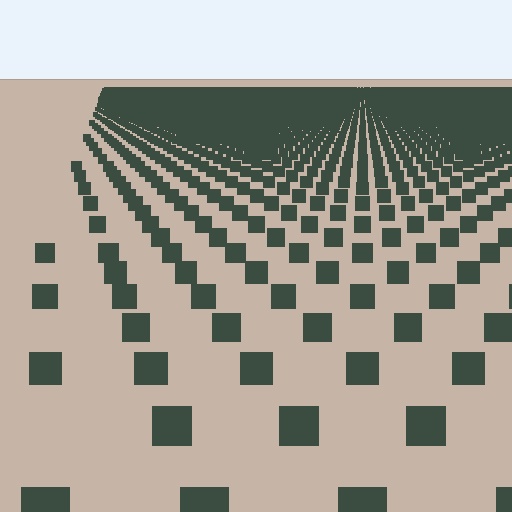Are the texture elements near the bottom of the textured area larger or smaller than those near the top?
Larger. Near the bottom, elements are closer to the viewer and appear at a bigger on-screen size.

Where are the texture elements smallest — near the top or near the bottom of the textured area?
Near the top.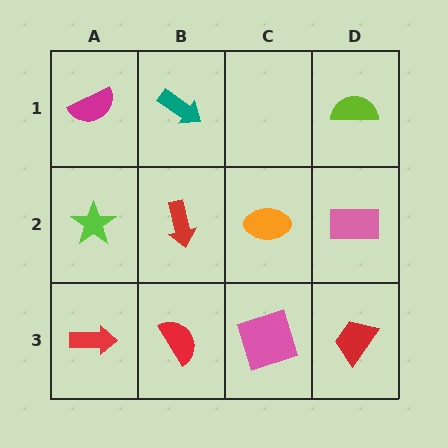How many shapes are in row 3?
4 shapes.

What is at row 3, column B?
A red semicircle.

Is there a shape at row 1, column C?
No, that cell is empty.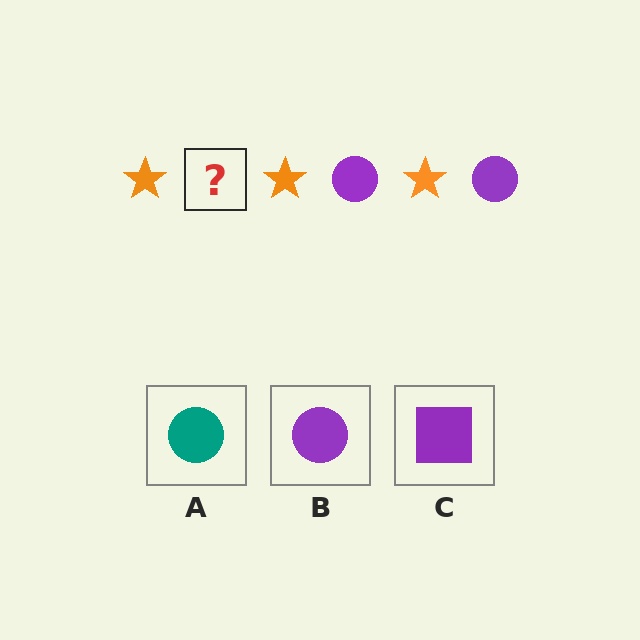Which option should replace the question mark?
Option B.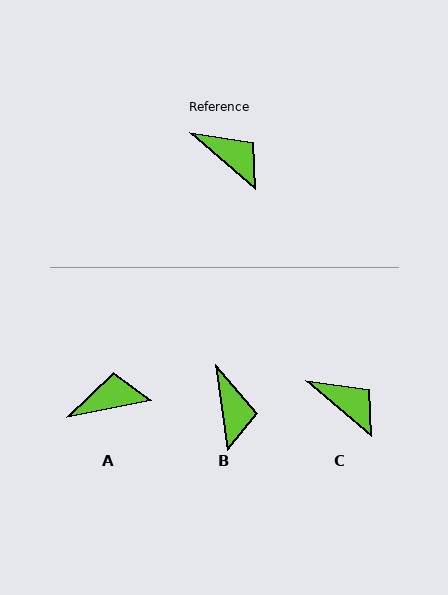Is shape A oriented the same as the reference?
No, it is off by about 52 degrees.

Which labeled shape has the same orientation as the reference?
C.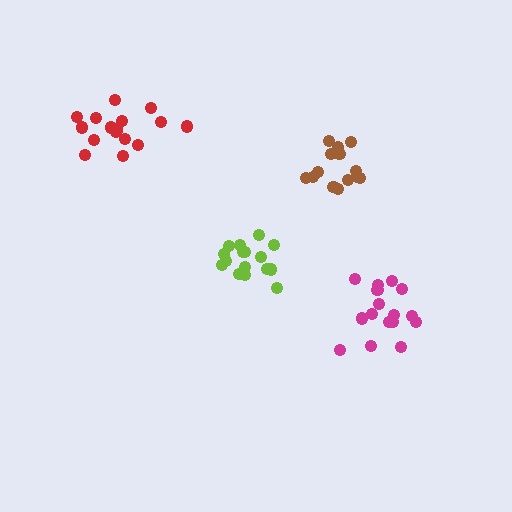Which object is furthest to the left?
The red cluster is leftmost.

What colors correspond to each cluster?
The clusters are colored: red, brown, lime, magenta.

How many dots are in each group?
Group 1: 17 dots, Group 2: 14 dots, Group 3: 16 dots, Group 4: 16 dots (63 total).